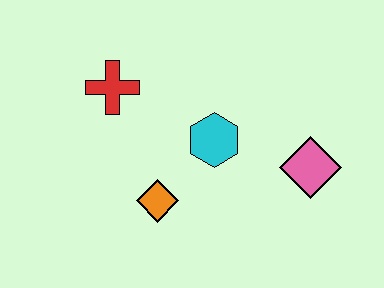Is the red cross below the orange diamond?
No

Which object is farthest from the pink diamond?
The red cross is farthest from the pink diamond.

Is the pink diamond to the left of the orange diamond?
No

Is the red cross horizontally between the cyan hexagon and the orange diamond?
No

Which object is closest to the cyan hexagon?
The orange diamond is closest to the cyan hexagon.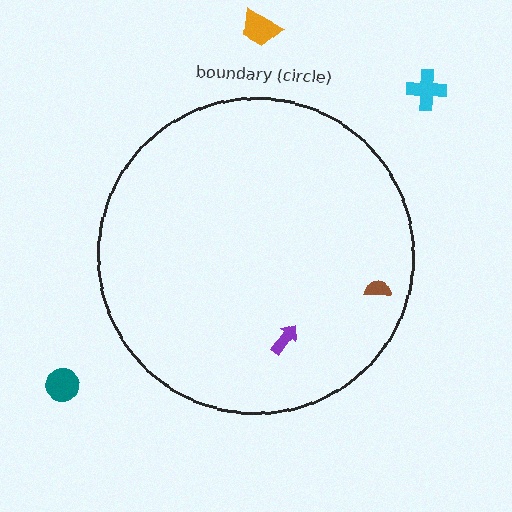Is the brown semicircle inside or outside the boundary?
Inside.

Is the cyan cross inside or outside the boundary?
Outside.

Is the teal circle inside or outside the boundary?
Outside.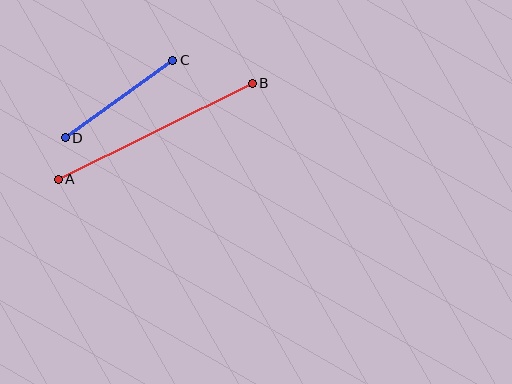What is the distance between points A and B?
The distance is approximately 216 pixels.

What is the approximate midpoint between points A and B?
The midpoint is at approximately (155, 131) pixels.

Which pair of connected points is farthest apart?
Points A and B are farthest apart.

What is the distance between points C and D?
The distance is approximately 133 pixels.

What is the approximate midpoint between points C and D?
The midpoint is at approximately (119, 99) pixels.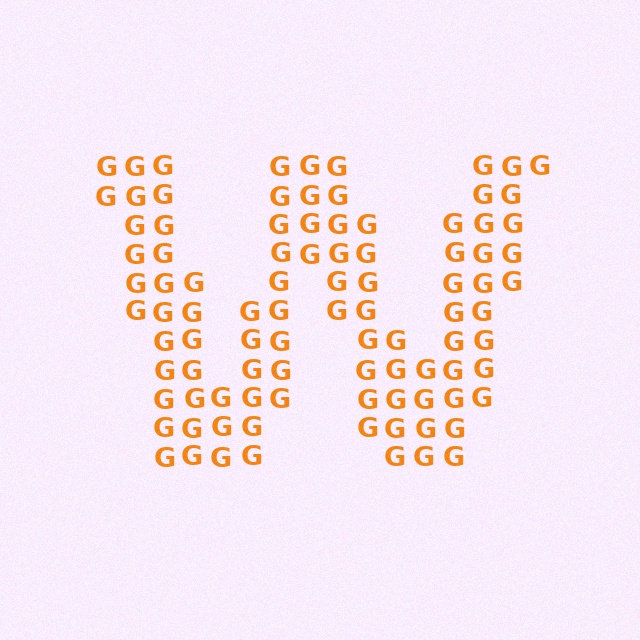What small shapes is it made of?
It is made of small letter G's.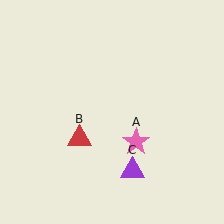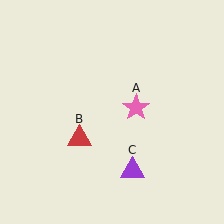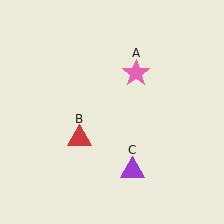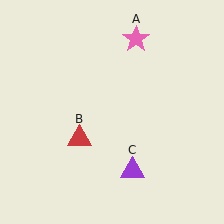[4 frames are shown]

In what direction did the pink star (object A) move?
The pink star (object A) moved up.